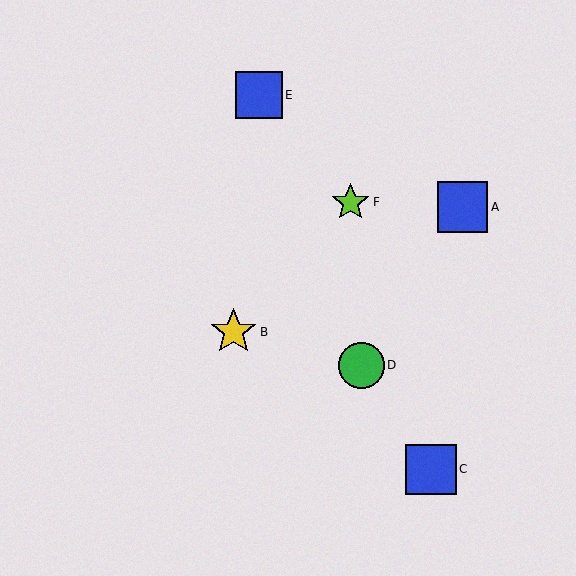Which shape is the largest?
The blue square (labeled C) is the largest.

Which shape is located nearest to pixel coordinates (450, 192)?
The blue square (labeled A) at (463, 207) is nearest to that location.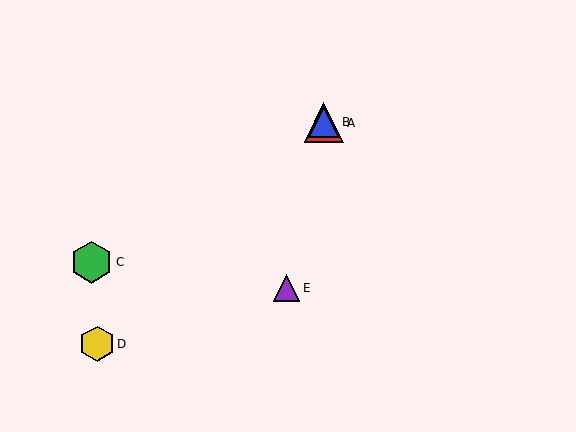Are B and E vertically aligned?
No, B is at x≈324 and E is at x≈286.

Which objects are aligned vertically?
Objects A, B are aligned vertically.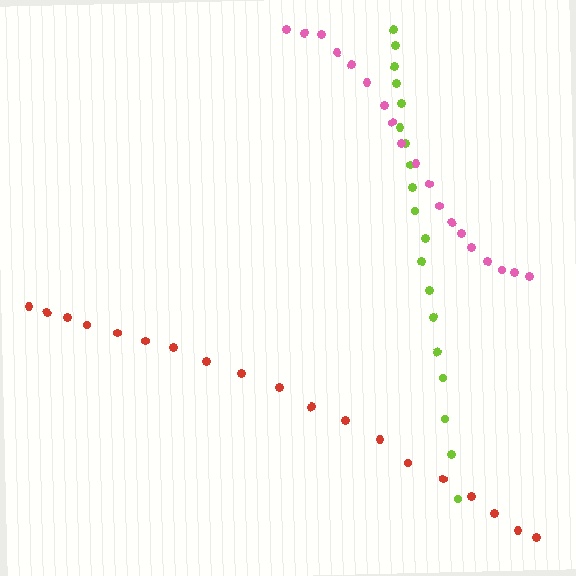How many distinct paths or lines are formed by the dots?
There are 3 distinct paths.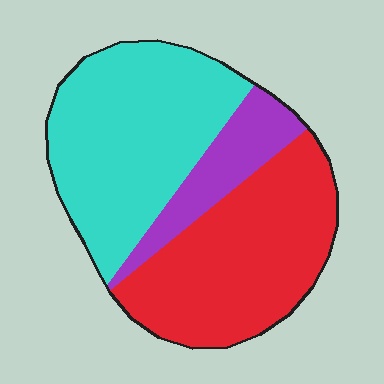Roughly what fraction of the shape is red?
Red covers 42% of the shape.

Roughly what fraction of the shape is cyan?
Cyan covers 44% of the shape.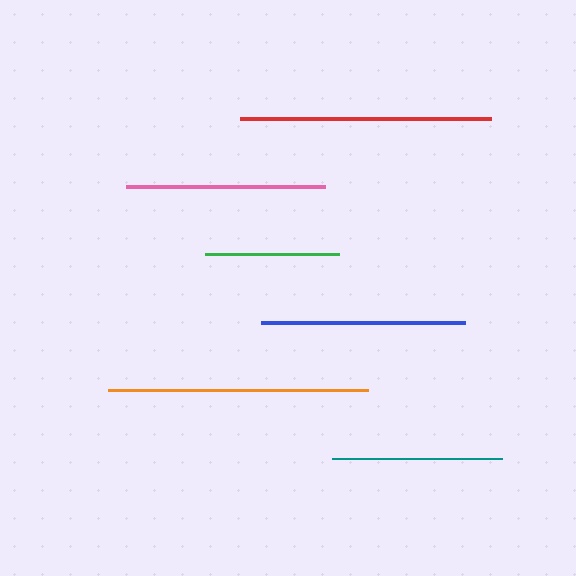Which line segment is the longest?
The orange line is the longest at approximately 259 pixels.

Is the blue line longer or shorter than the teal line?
The blue line is longer than the teal line.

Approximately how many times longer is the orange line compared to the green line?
The orange line is approximately 1.9 times the length of the green line.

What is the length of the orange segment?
The orange segment is approximately 259 pixels long.